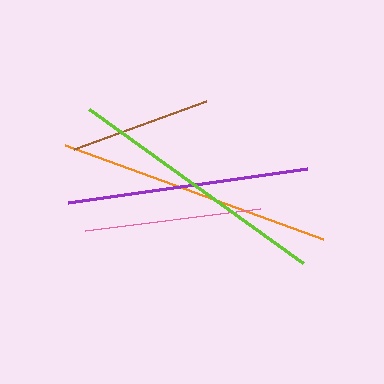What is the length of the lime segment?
The lime segment is approximately 264 pixels long.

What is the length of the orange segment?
The orange segment is approximately 275 pixels long.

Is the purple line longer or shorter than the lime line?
The lime line is longer than the purple line.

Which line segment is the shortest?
The brown line is the shortest at approximately 141 pixels.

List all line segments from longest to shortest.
From longest to shortest: orange, lime, purple, pink, brown.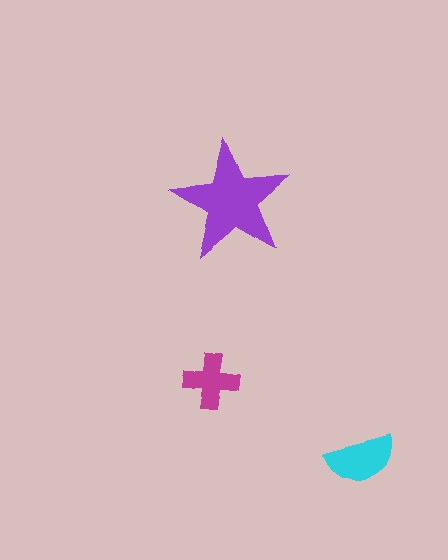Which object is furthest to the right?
The cyan semicircle is rightmost.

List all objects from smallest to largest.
The magenta cross, the cyan semicircle, the purple star.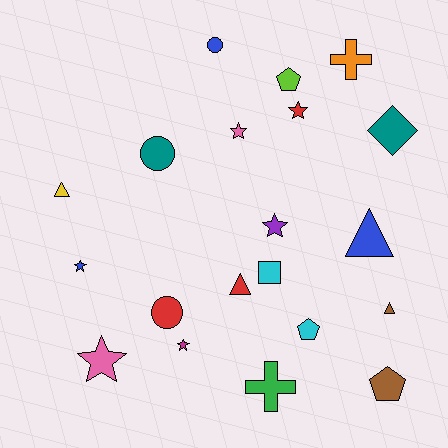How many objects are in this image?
There are 20 objects.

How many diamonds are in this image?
There is 1 diamond.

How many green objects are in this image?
There is 1 green object.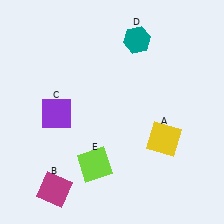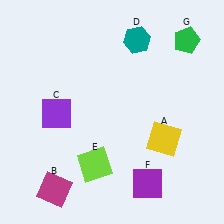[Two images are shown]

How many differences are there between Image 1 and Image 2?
There are 2 differences between the two images.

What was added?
A purple square (F), a green pentagon (G) were added in Image 2.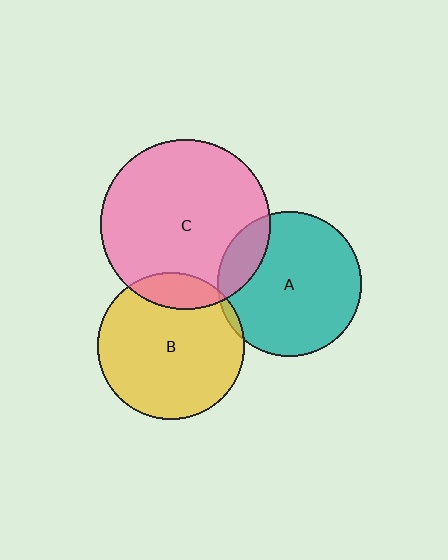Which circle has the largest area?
Circle C (pink).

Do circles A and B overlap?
Yes.